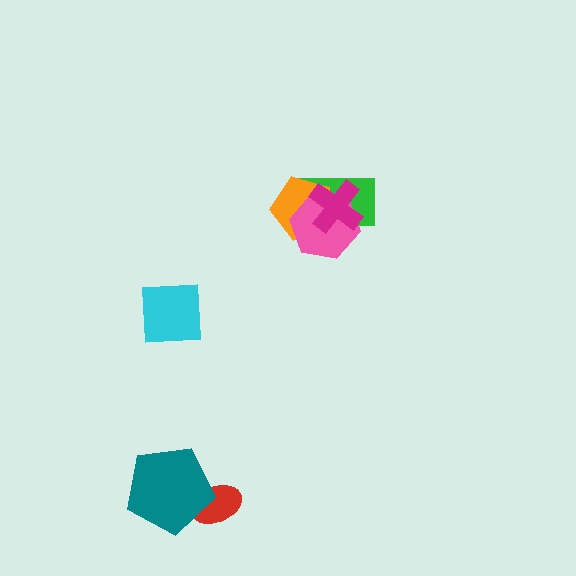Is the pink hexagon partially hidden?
Yes, it is partially covered by another shape.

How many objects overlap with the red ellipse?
1 object overlaps with the red ellipse.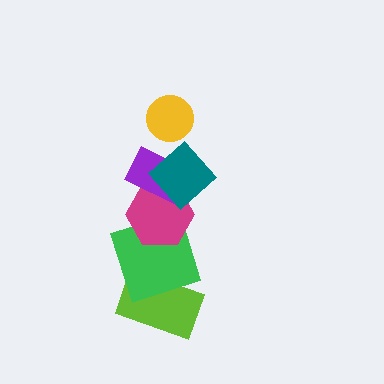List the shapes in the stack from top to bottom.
From top to bottom: the yellow circle, the teal diamond, the purple rectangle, the magenta hexagon, the green square, the lime rectangle.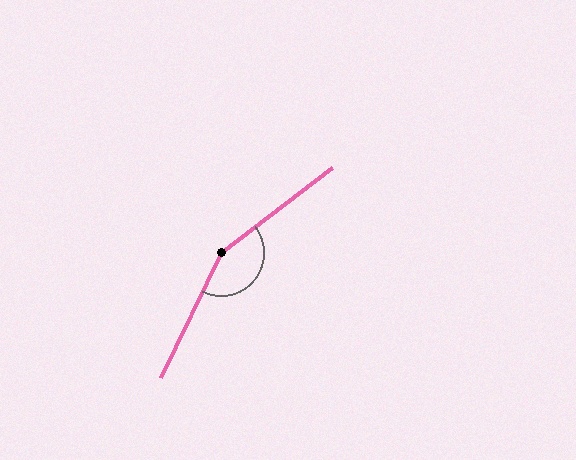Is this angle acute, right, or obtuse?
It is obtuse.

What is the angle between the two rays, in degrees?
Approximately 154 degrees.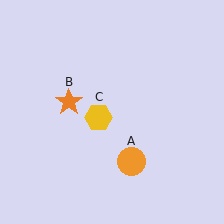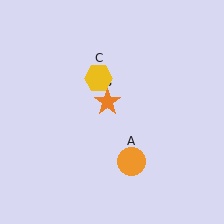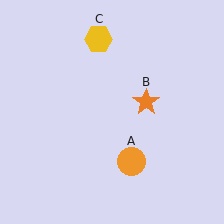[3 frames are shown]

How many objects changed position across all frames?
2 objects changed position: orange star (object B), yellow hexagon (object C).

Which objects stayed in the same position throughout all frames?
Orange circle (object A) remained stationary.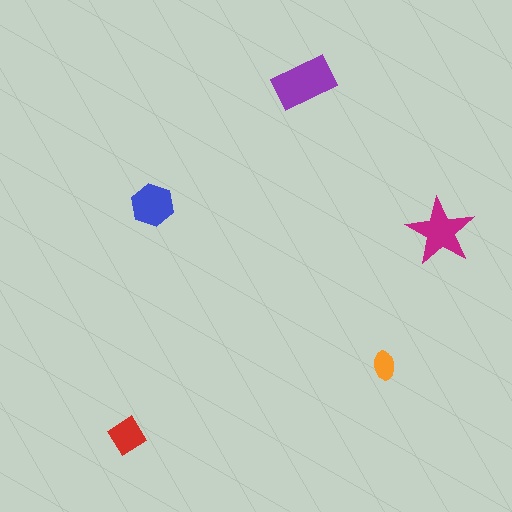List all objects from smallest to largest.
The orange ellipse, the red diamond, the blue hexagon, the magenta star, the purple rectangle.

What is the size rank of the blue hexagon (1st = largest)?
3rd.